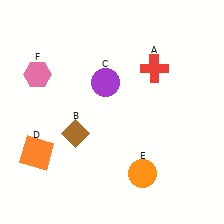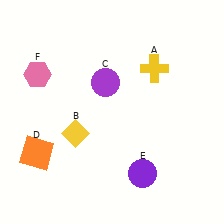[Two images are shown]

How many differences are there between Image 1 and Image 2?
There are 3 differences between the two images.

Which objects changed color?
A changed from red to yellow. B changed from brown to yellow. E changed from orange to purple.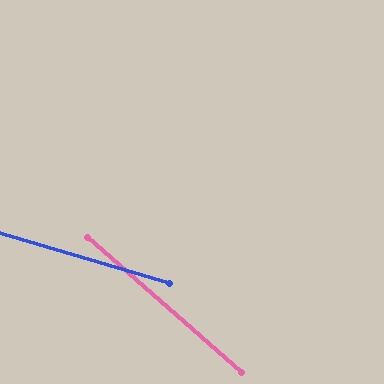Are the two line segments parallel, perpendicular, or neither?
Neither parallel nor perpendicular — they differ by about 25°.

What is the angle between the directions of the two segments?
Approximately 25 degrees.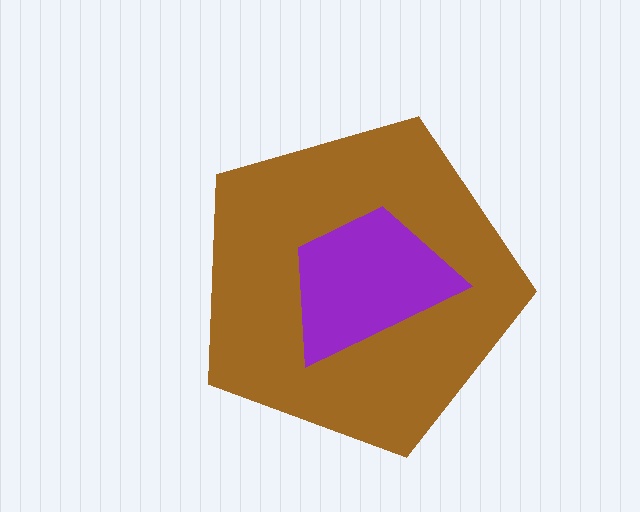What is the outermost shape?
The brown pentagon.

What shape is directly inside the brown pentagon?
The purple trapezoid.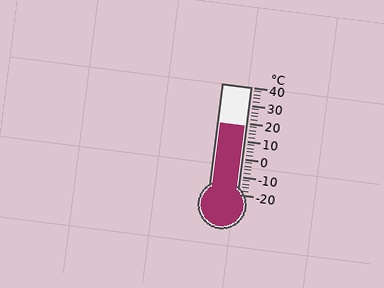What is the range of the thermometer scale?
The thermometer scale ranges from -20°C to 40°C.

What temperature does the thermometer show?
The thermometer shows approximately 18°C.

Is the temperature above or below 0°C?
The temperature is above 0°C.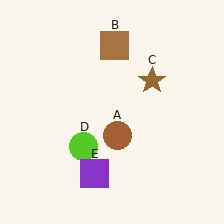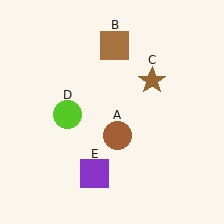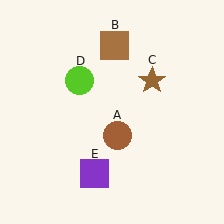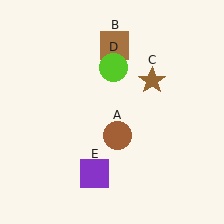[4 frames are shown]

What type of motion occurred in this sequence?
The lime circle (object D) rotated clockwise around the center of the scene.